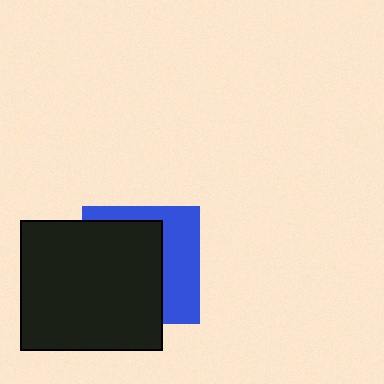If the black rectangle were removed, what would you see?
You would see the complete blue square.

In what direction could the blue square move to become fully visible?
The blue square could move right. That would shift it out from behind the black rectangle entirely.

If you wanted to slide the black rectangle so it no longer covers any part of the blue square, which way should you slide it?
Slide it left — that is the most direct way to separate the two shapes.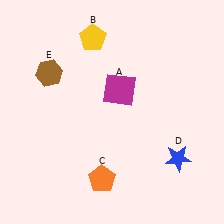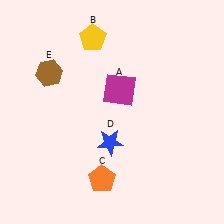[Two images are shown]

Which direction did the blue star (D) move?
The blue star (D) moved left.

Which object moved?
The blue star (D) moved left.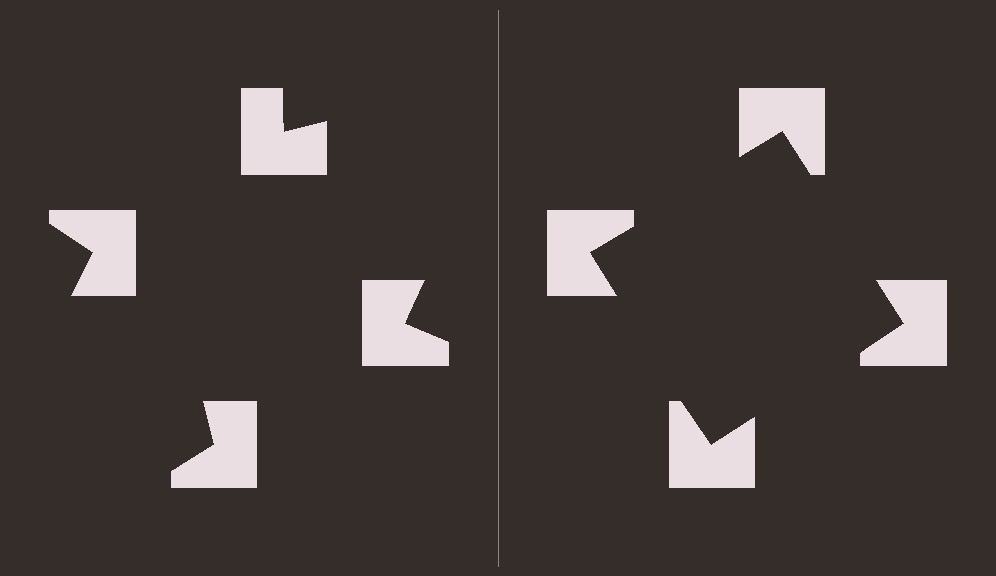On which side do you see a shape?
An illusory square appears on the right side. On the left side the wedge cuts are rotated, so no coherent shape forms.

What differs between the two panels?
The notched squares are positioned identically on both sides; only the wedge orientations differ. On the right they align to a square; on the left they are misaligned.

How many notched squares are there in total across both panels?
8 — 4 on each side.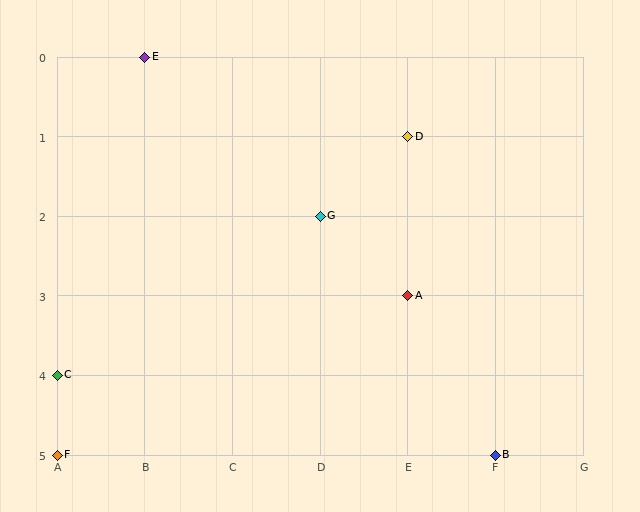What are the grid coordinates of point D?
Point D is at grid coordinates (E, 1).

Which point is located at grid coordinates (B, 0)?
Point E is at (B, 0).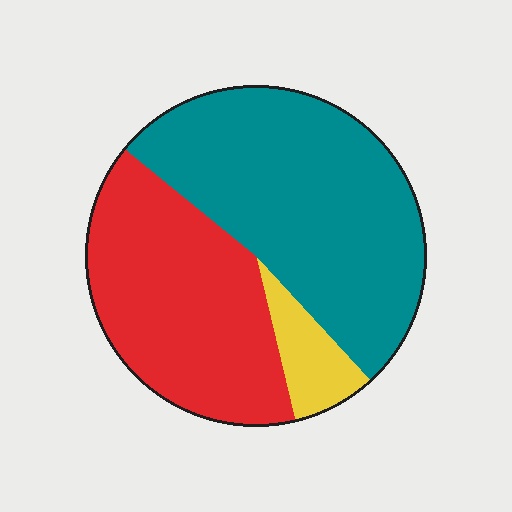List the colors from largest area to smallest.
From largest to smallest: teal, red, yellow.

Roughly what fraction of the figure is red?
Red covers 40% of the figure.